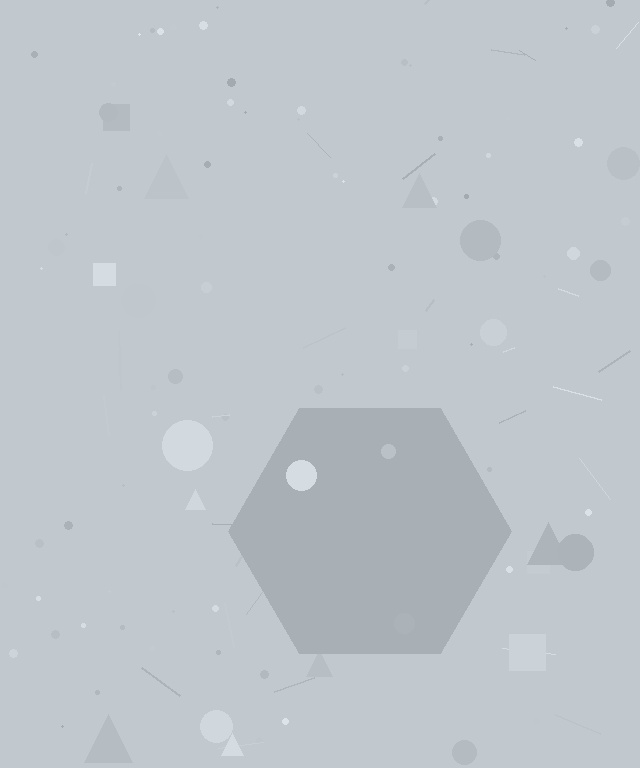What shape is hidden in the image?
A hexagon is hidden in the image.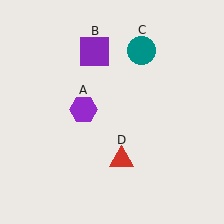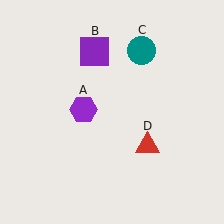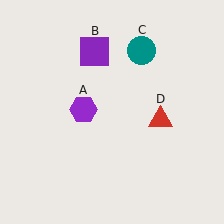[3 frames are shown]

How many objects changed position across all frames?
1 object changed position: red triangle (object D).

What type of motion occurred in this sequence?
The red triangle (object D) rotated counterclockwise around the center of the scene.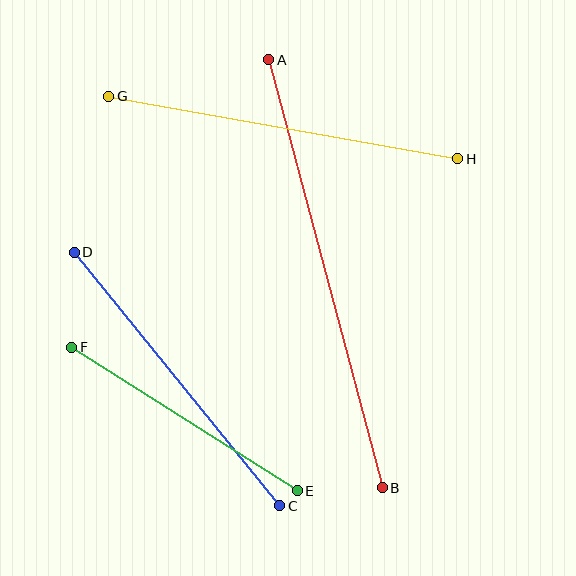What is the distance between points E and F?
The distance is approximately 268 pixels.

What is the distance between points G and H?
The distance is approximately 354 pixels.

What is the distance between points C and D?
The distance is approximately 326 pixels.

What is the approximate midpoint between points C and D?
The midpoint is at approximately (177, 379) pixels.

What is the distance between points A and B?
The distance is approximately 443 pixels.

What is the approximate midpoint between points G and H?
The midpoint is at approximately (283, 127) pixels.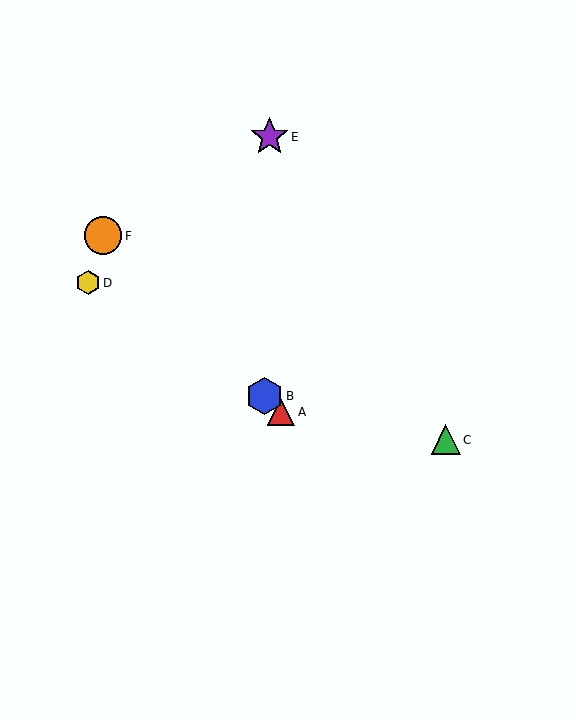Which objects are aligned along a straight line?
Objects A, B, F are aligned along a straight line.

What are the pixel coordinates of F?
Object F is at (103, 236).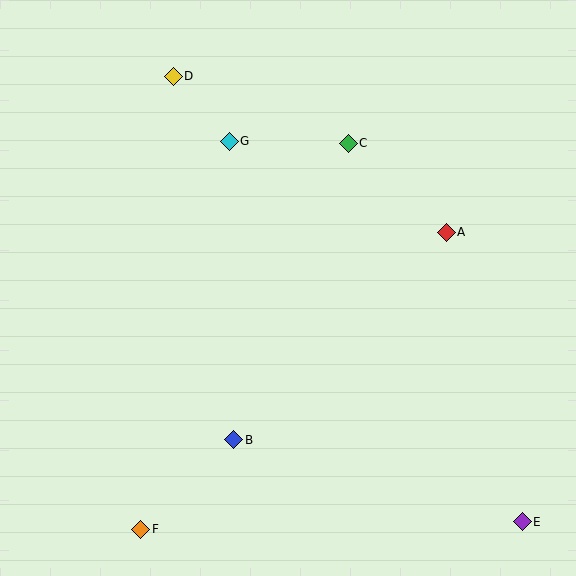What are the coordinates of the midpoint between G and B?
The midpoint between G and B is at (231, 290).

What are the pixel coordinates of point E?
Point E is at (522, 522).